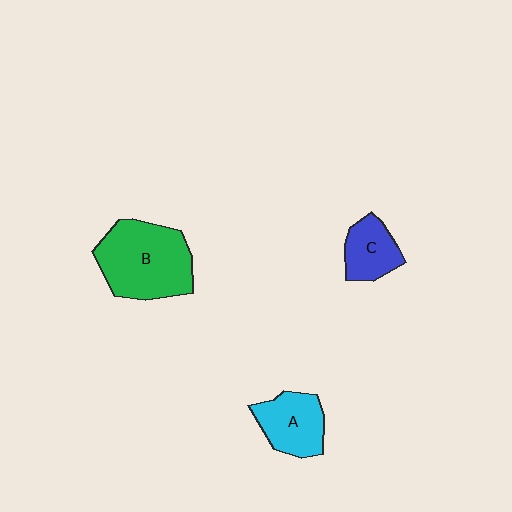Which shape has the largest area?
Shape B (green).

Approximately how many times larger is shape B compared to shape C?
Approximately 2.2 times.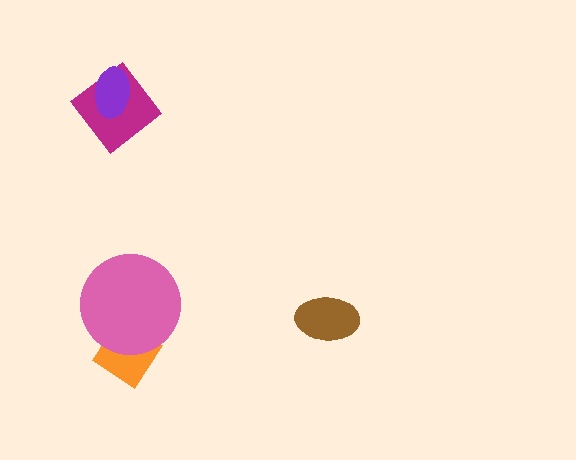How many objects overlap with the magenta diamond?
1 object overlaps with the magenta diamond.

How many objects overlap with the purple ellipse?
1 object overlaps with the purple ellipse.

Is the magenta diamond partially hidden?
Yes, it is partially covered by another shape.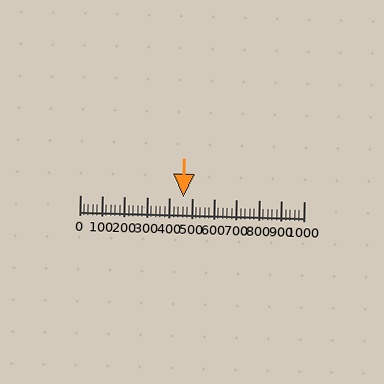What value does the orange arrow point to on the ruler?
The orange arrow points to approximately 464.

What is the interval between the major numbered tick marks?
The major tick marks are spaced 100 units apart.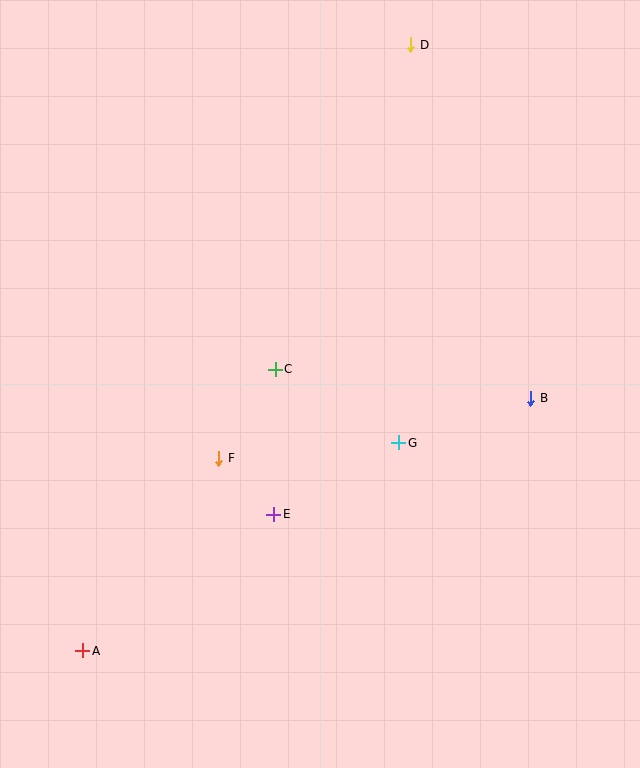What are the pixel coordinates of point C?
Point C is at (275, 369).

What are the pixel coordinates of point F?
Point F is at (219, 458).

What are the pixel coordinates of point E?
Point E is at (274, 514).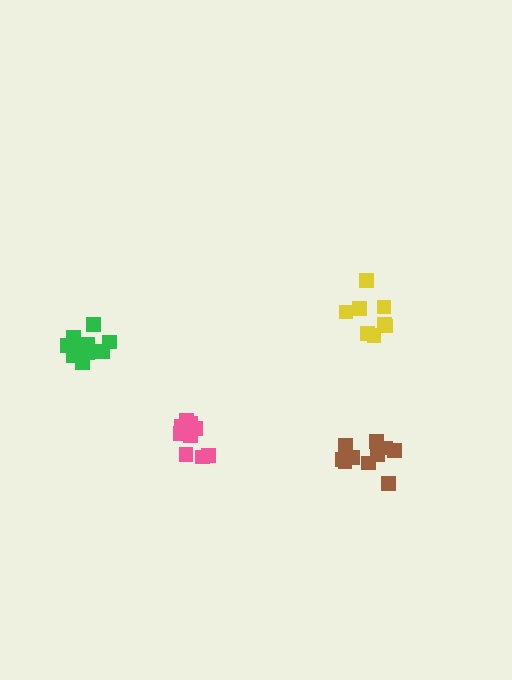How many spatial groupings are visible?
There are 4 spatial groupings.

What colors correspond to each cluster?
The clusters are colored: yellow, pink, brown, green.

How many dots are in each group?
Group 1: 8 dots, Group 2: 9 dots, Group 3: 11 dots, Group 4: 11 dots (39 total).